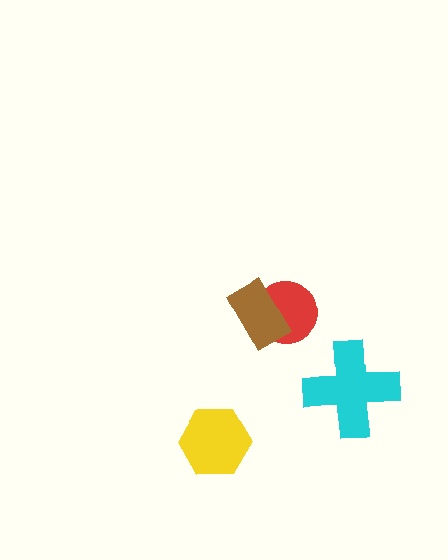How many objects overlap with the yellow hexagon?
0 objects overlap with the yellow hexagon.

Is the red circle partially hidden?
Yes, it is partially covered by another shape.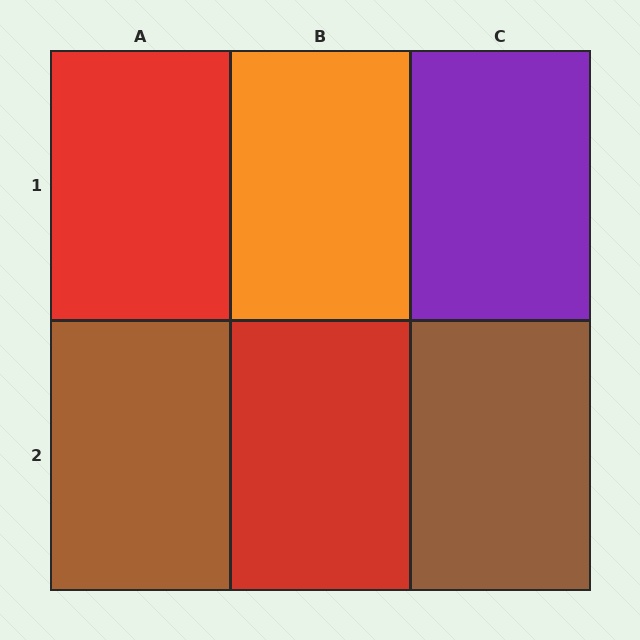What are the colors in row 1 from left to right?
Red, orange, purple.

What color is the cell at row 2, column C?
Brown.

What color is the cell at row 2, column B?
Red.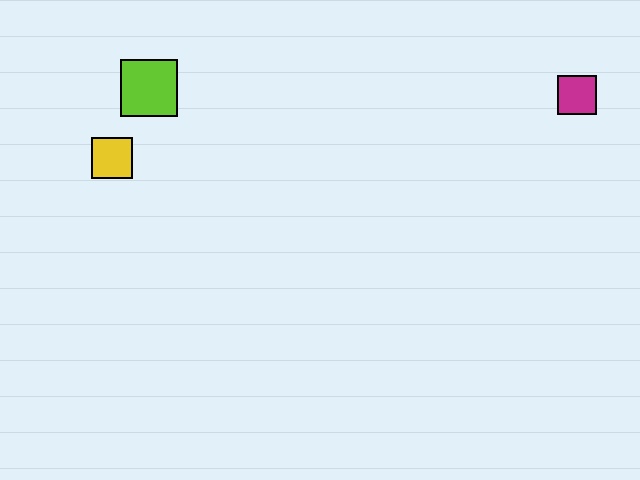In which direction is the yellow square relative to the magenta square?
The yellow square is to the left of the magenta square.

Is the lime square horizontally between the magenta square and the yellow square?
Yes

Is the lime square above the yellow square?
Yes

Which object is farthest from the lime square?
The magenta square is farthest from the lime square.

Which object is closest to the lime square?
The yellow square is closest to the lime square.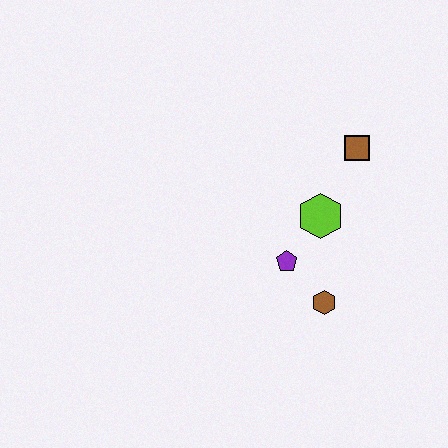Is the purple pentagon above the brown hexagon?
Yes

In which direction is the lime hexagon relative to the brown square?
The lime hexagon is below the brown square.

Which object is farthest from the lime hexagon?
The brown hexagon is farthest from the lime hexagon.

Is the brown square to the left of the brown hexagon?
No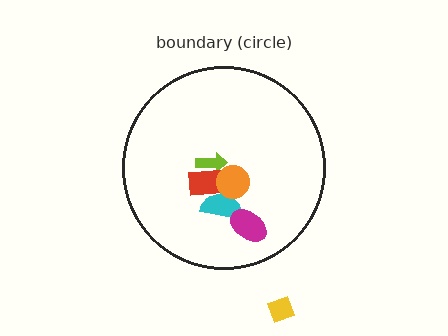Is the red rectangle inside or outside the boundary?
Inside.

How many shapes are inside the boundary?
5 inside, 1 outside.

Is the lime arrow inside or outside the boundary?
Inside.